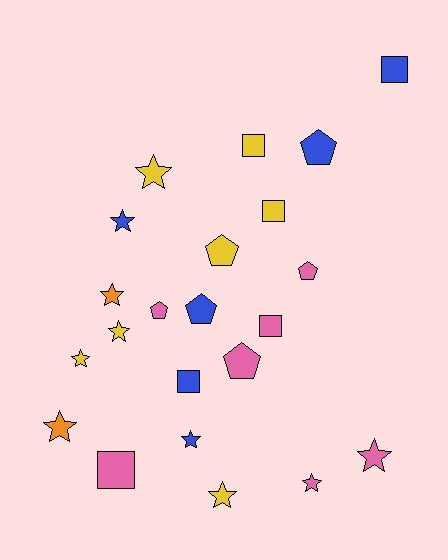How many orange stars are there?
There are 2 orange stars.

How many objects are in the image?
There are 22 objects.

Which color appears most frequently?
Yellow, with 7 objects.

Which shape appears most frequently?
Star, with 10 objects.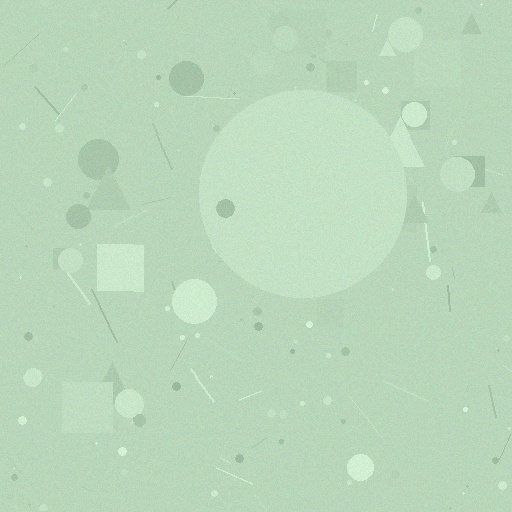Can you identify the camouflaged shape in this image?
The camouflaged shape is a circle.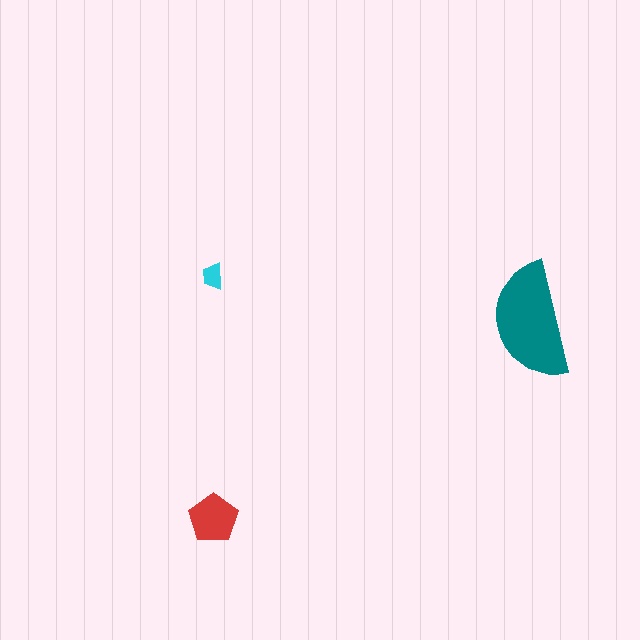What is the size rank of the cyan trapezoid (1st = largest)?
3rd.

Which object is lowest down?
The red pentagon is bottommost.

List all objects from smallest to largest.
The cyan trapezoid, the red pentagon, the teal semicircle.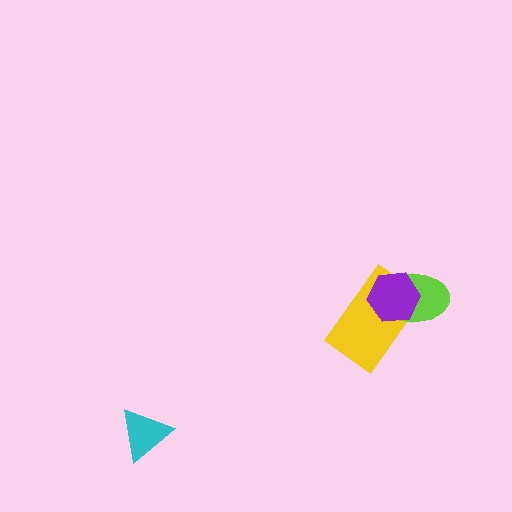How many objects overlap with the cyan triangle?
0 objects overlap with the cyan triangle.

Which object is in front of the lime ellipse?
The purple hexagon is in front of the lime ellipse.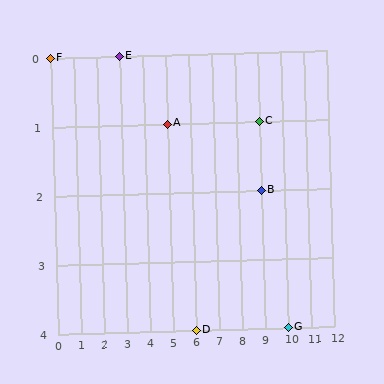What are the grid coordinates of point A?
Point A is at grid coordinates (5, 1).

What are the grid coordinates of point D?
Point D is at grid coordinates (6, 4).